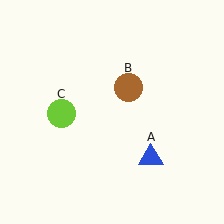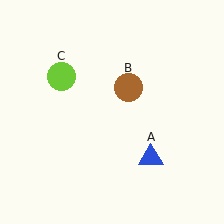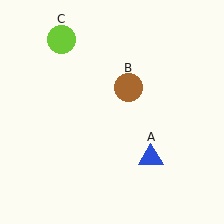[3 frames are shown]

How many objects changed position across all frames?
1 object changed position: lime circle (object C).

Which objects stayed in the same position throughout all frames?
Blue triangle (object A) and brown circle (object B) remained stationary.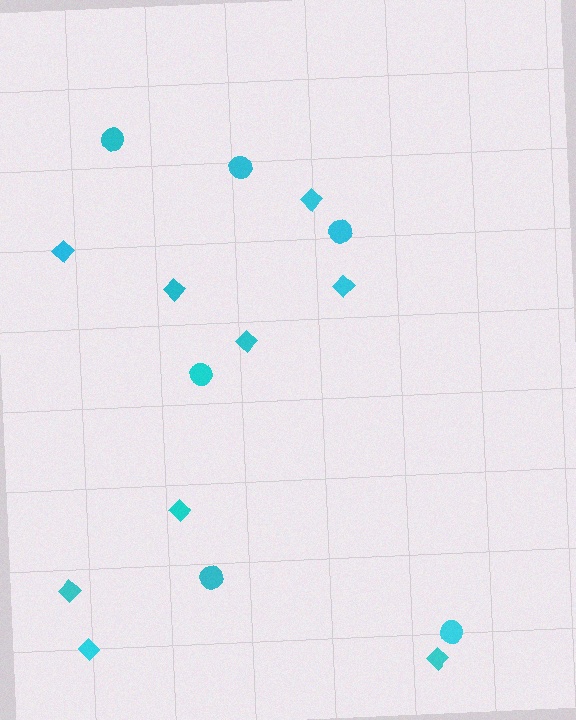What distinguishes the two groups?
There are 2 groups: one group of diamonds (9) and one group of circles (6).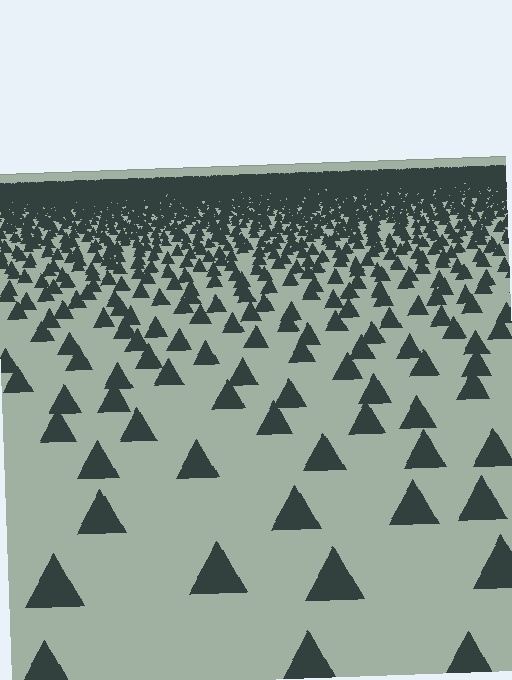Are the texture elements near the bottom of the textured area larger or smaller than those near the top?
Larger. Near the bottom, elements are closer to the viewer and appear at a bigger on-screen size.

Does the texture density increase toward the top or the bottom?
Density increases toward the top.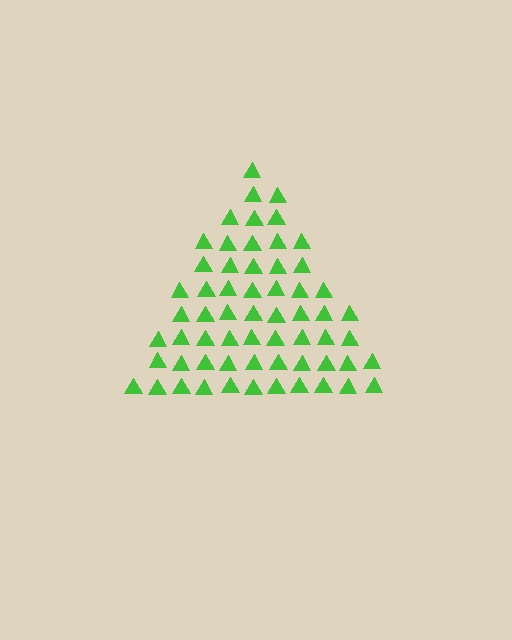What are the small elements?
The small elements are triangles.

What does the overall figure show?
The overall figure shows a triangle.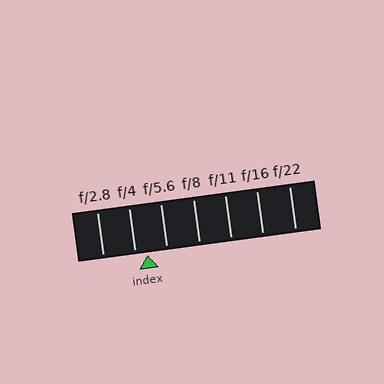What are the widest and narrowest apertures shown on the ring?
The widest aperture shown is f/2.8 and the narrowest is f/22.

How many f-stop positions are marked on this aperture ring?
There are 7 f-stop positions marked.